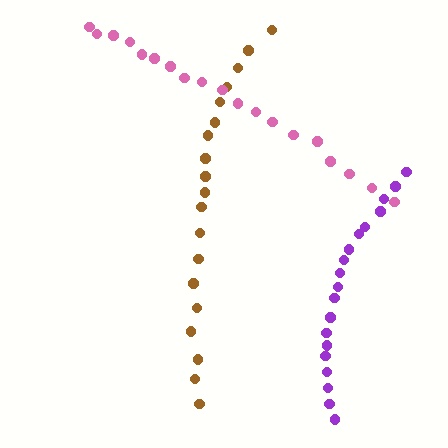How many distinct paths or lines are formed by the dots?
There are 3 distinct paths.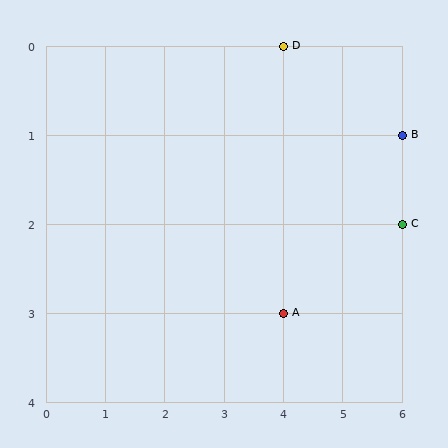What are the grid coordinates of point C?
Point C is at grid coordinates (6, 2).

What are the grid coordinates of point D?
Point D is at grid coordinates (4, 0).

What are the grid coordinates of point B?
Point B is at grid coordinates (6, 1).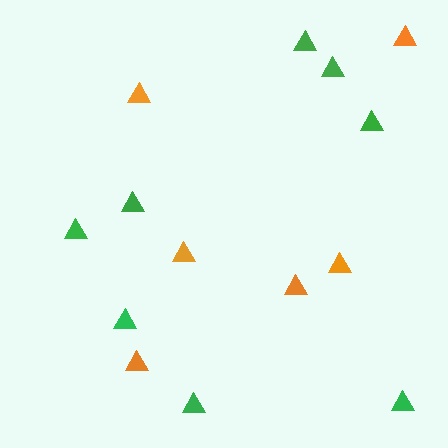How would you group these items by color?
There are 2 groups: one group of orange triangles (6) and one group of green triangles (8).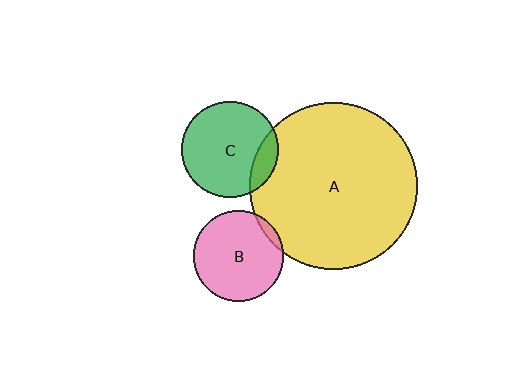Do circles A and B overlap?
Yes.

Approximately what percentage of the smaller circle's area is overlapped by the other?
Approximately 5%.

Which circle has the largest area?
Circle A (yellow).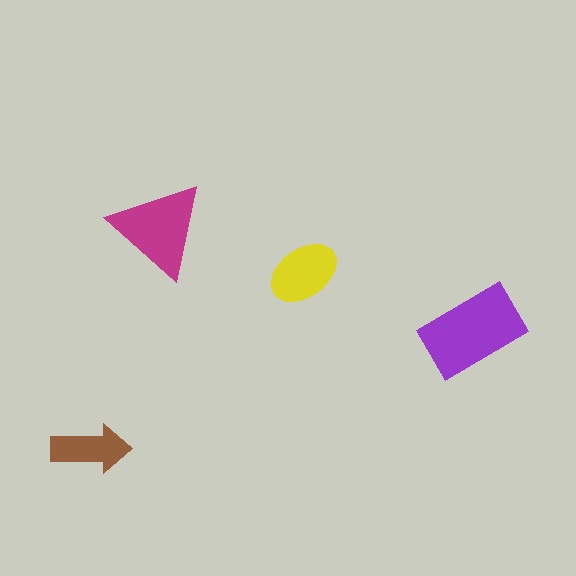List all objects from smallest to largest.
The brown arrow, the yellow ellipse, the magenta triangle, the purple rectangle.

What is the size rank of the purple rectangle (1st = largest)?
1st.